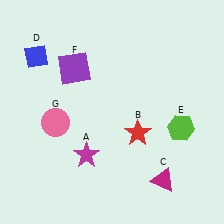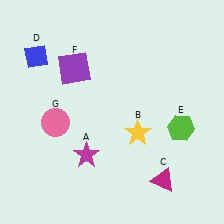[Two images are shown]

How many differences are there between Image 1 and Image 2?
There is 1 difference between the two images.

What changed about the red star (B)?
In Image 1, B is red. In Image 2, it changed to yellow.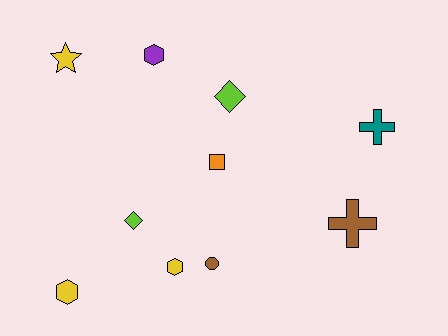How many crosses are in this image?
There are 2 crosses.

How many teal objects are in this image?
There is 1 teal object.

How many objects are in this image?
There are 10 objects.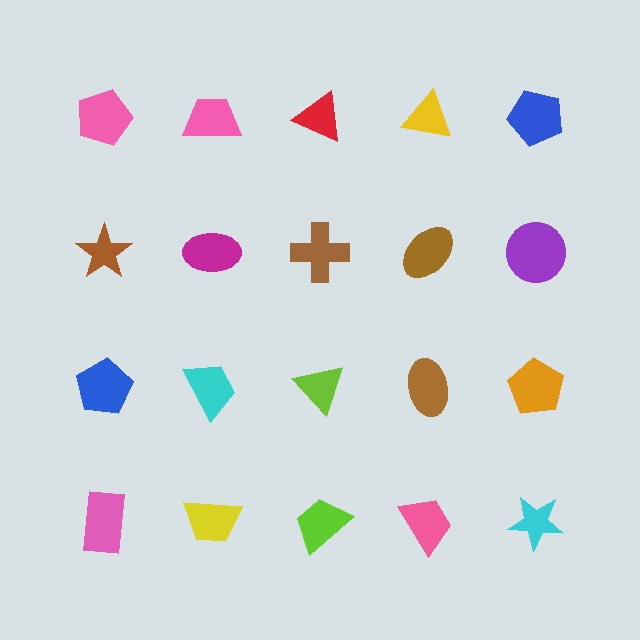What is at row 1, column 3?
A red triangle.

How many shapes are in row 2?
5 shapes.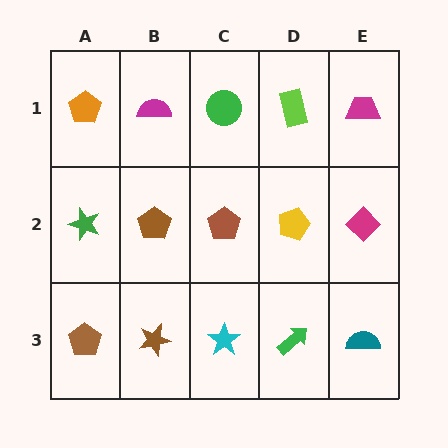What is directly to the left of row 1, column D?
A green circle.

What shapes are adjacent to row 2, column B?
A magenta semicircle (row 1, column B), a brown star (row 3, column B), a green star (row 2, column A), a brown pentagon (row 2, column C).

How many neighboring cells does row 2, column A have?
3.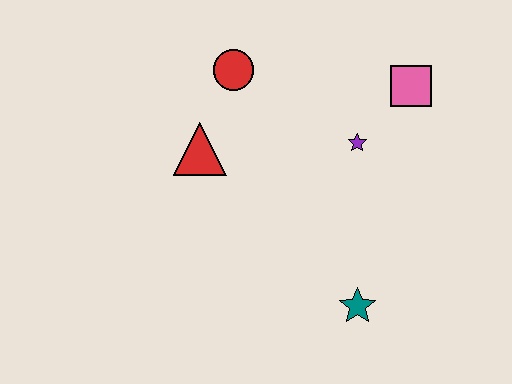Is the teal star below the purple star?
Yes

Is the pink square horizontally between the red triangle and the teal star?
No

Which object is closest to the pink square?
The purple star is closest to the pink square.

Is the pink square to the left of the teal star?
No